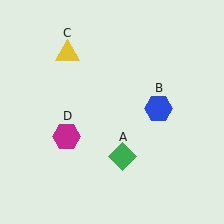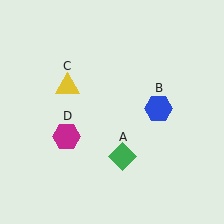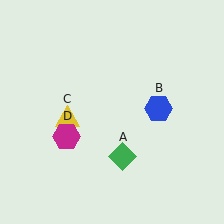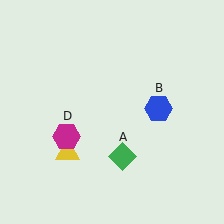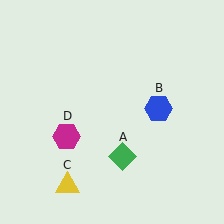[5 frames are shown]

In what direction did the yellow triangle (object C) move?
The yellow triangle (object C) moved down.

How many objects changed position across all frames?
1 object changed position: yellow triangle (object C).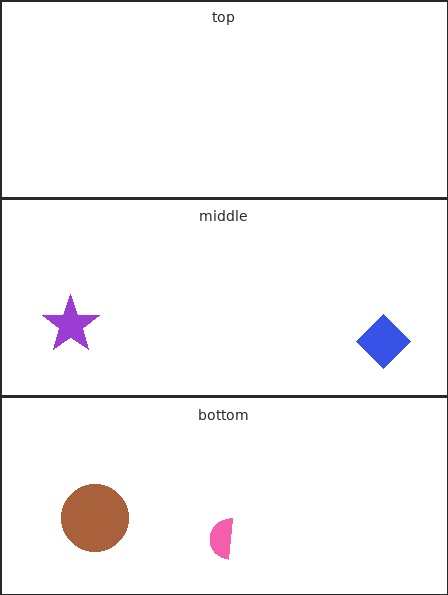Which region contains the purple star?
The middle region.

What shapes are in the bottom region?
The pink semicircle, the brown circle.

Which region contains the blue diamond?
The middle region.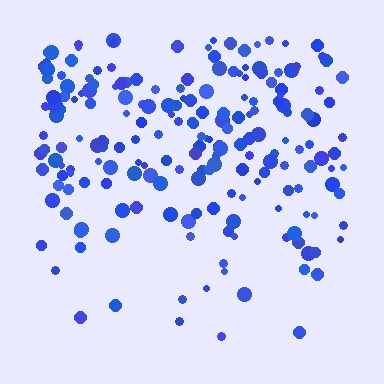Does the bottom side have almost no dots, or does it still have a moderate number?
Still a moderate number, just noticeably fewer than the top.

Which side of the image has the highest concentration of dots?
The top.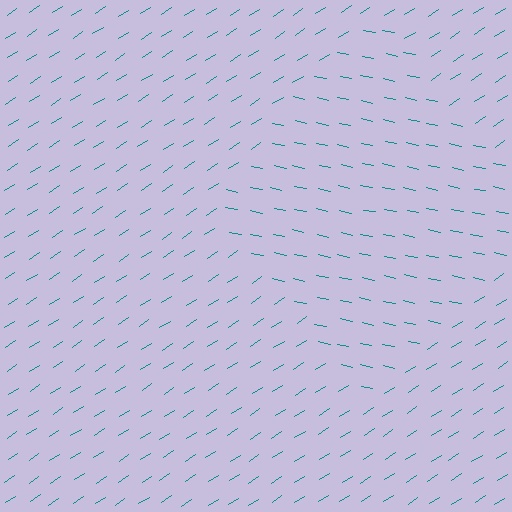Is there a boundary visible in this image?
Yes, there is a texture boundary formed by a change in line orientation.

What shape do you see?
I see a diamond.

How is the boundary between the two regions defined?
The boundary is defined purely by a change in line orientation (approximately 45 degrees difference). All lines are the same color and thickness.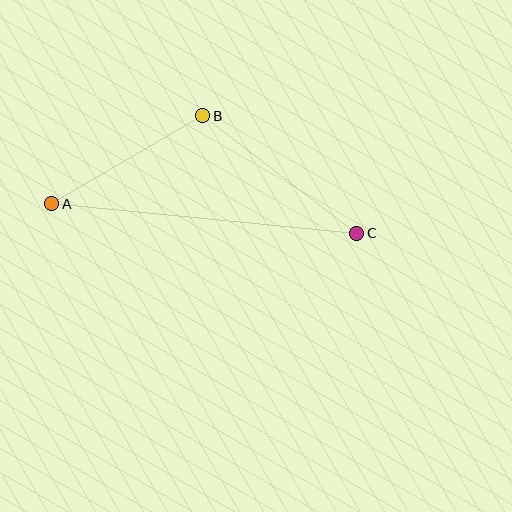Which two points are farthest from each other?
Points A and C are farthest from each other.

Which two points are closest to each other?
Points A and B are closest to each other.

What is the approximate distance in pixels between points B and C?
The distance between B and C is approximately 194 pixels.